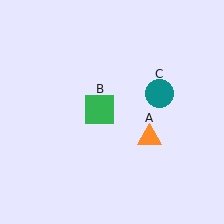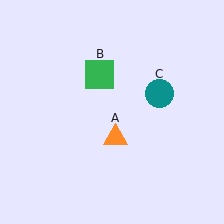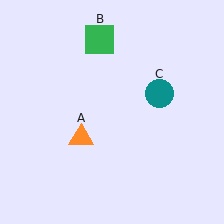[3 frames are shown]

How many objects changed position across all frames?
2 objects changed position: orange triangle (object A), green square (object B).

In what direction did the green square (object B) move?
The green square (object B) moved up.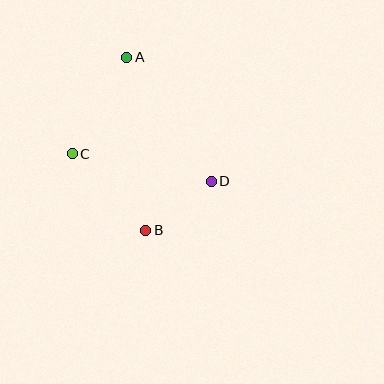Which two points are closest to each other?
Points B and D are closest to each other.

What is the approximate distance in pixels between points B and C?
The distance between B and C is approximately 106 pixels.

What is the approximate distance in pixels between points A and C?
The distance between A and C is approximately 111 pixels.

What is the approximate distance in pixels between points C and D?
The distance between C and D is approximately 142 pixels.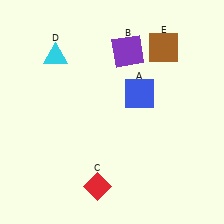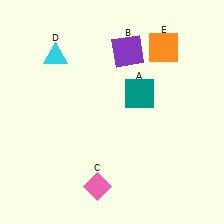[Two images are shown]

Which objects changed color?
A changed from blue to teal. C changed from red to pink. E changed from brown to orange.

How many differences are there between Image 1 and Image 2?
There are 3 differences between the two images.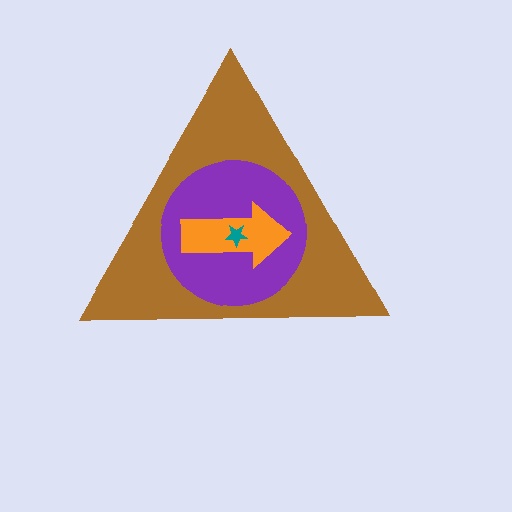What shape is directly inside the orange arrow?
The teal star.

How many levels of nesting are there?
4.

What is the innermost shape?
The teal star.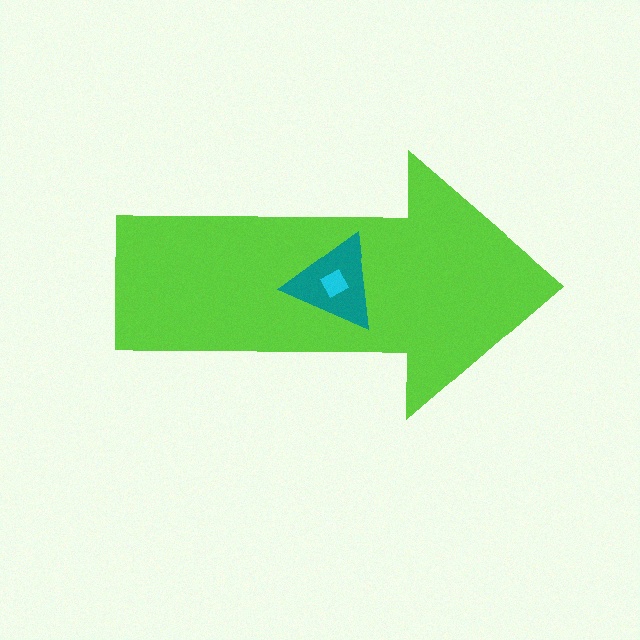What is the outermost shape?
The lime arrow.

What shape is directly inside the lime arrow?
The teal triangle.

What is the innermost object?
The cyan diamond.